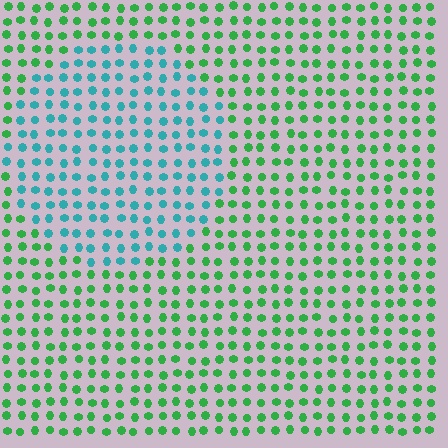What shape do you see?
I see a circle.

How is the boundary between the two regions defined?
The boundary is defined purely by a slight shift in hue (about 52 degrees). Spacing, size, and orientation are identical on both sides.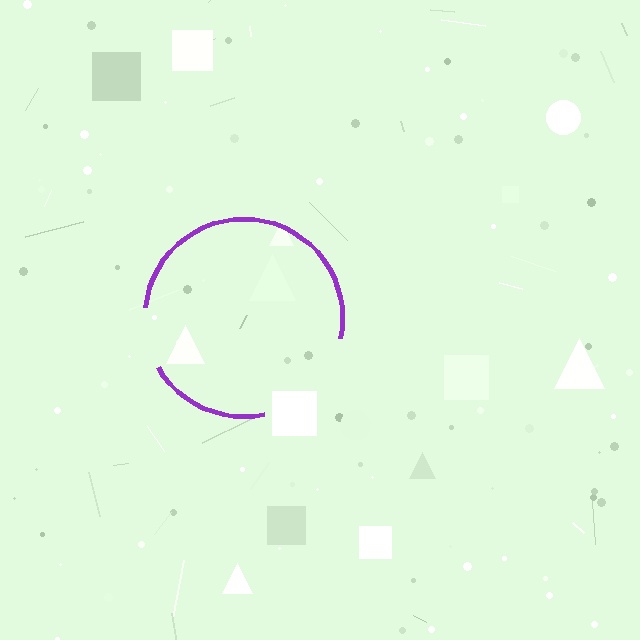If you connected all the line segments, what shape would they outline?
They would outline a circle.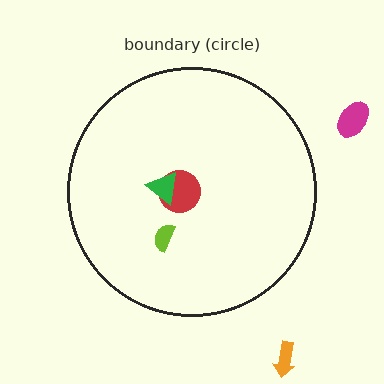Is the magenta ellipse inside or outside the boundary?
Outside.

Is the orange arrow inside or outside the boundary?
Outside.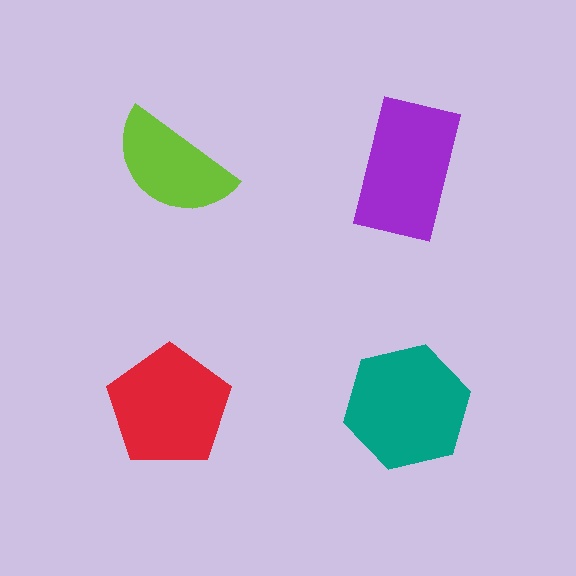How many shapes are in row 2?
2 shapes.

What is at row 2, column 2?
A teal hexagon.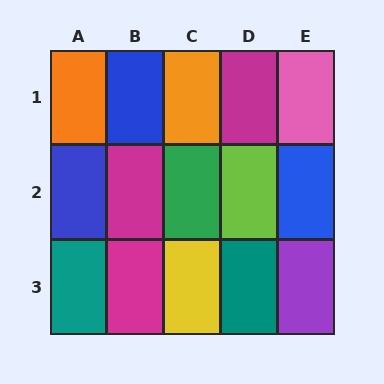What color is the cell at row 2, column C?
Green.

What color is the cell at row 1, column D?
Magenta.